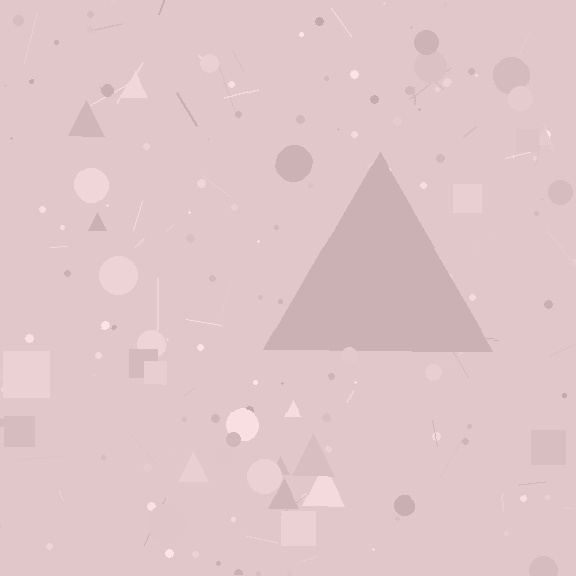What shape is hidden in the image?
A triangle is hidden in the image.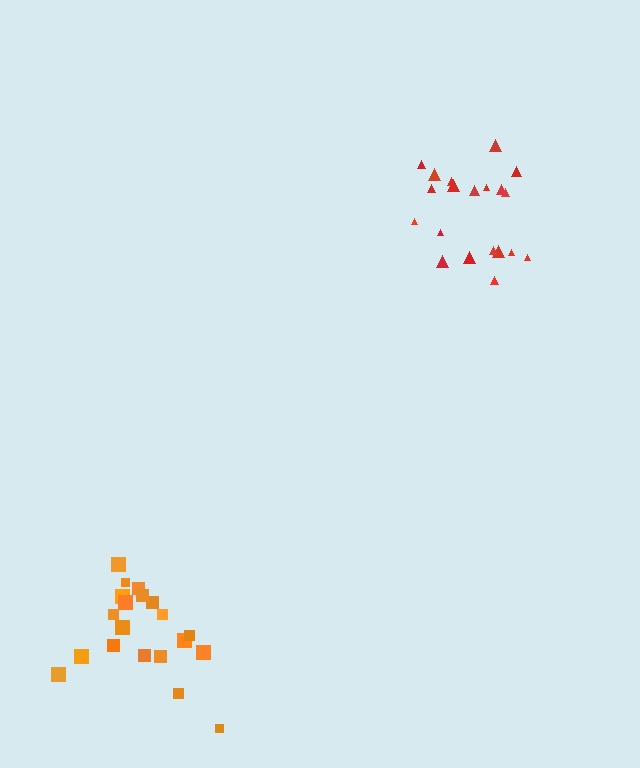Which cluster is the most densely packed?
Red.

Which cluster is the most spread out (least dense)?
Orange.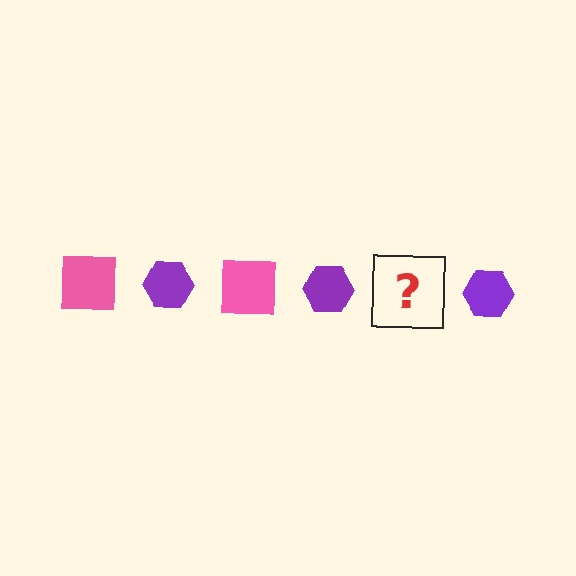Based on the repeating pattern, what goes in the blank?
The blank should be a pink square.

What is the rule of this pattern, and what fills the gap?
The rule is that the pattern alternates between pink square and purple hexagon. The gap should be filled with a pink square.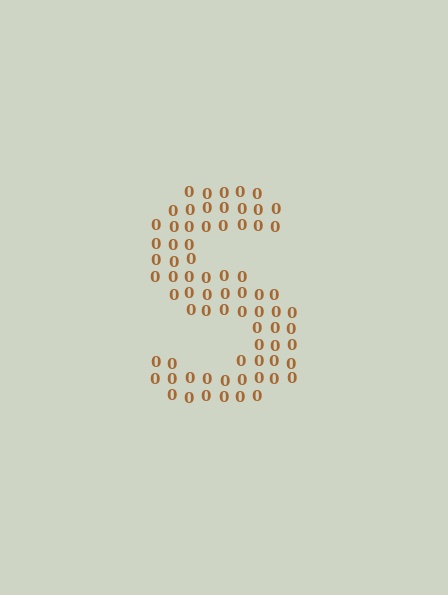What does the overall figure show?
The overall figure shows the letter S.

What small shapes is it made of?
It is made of small digit 0's.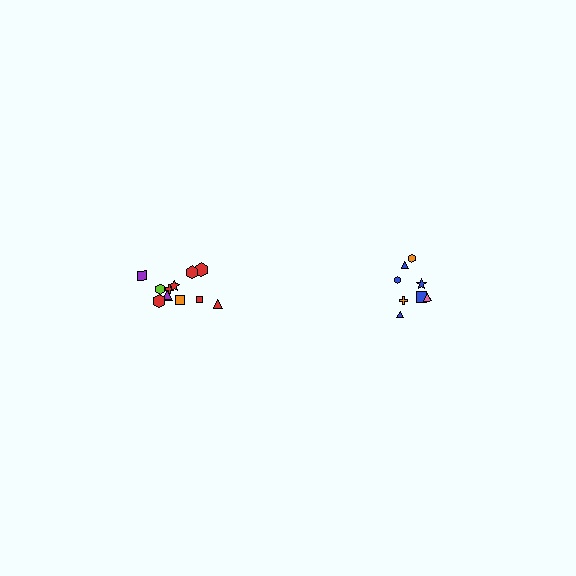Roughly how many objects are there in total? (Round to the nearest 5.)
Roughly 20 objects in total.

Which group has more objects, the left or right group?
The left group.